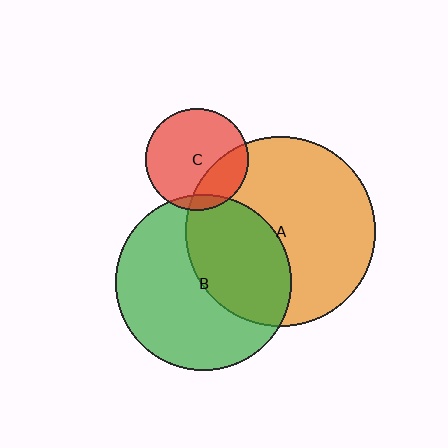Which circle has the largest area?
Circle A (orange).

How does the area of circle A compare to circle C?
Approximately 3.4 times.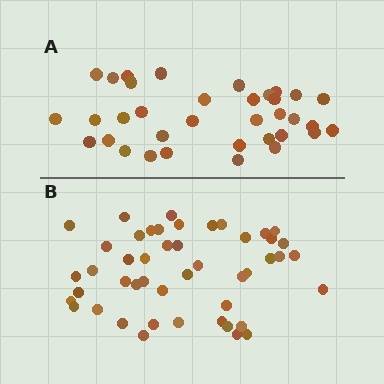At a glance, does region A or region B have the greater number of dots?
Region B (the bottom region) has more dots.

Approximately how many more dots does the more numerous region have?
Region B has roughly 12 or so more dots than region A.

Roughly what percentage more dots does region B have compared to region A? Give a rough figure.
About 35% more.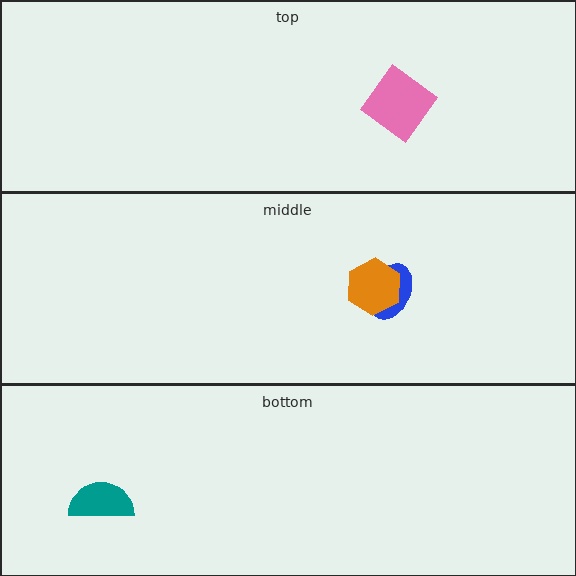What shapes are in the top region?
The pink diamond.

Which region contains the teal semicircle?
The bottom region.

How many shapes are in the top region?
1.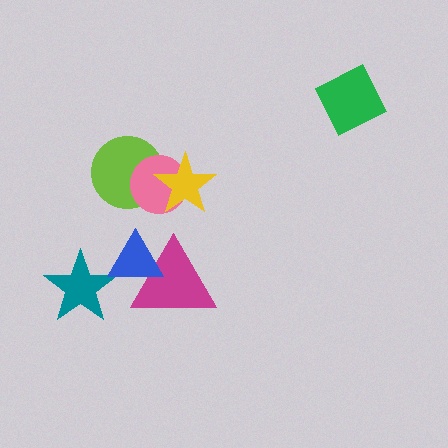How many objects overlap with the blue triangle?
2 objects overlap with the blue triangle.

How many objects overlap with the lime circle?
2 objects overlap with the lime circle.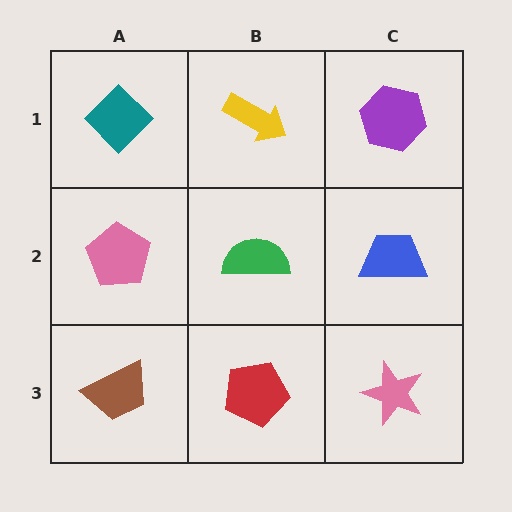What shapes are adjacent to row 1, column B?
A green semicircle (row 2, column B), a teal diamond (row 1, column A), a purple hexagon (row 1, column C).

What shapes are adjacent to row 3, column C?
A blue trapezoid (row 2, column C), a red pentagon (row 3, column B).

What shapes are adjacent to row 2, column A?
A teal diamond (row 1, column A), a brown trapezoid (row 3, column A), a green semicircle (row 2, column B).